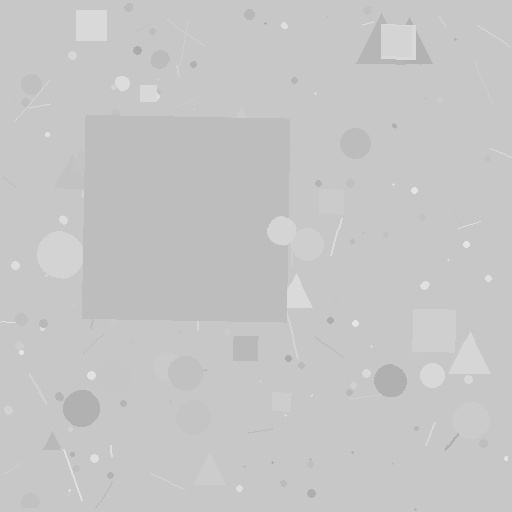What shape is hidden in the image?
A square is hidden in the image.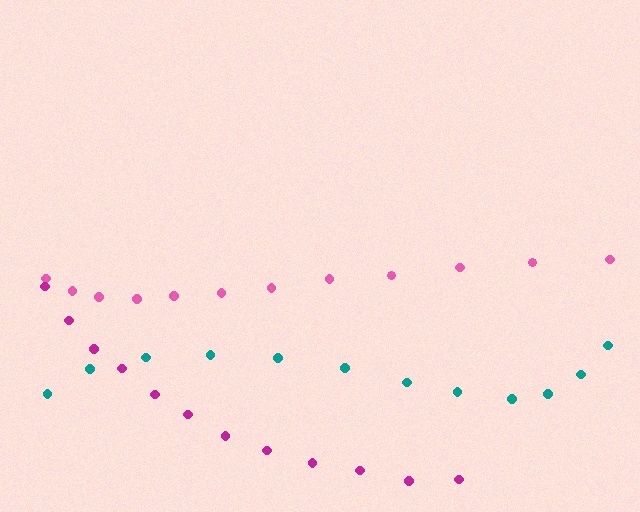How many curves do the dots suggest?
There are 3 distinct paths.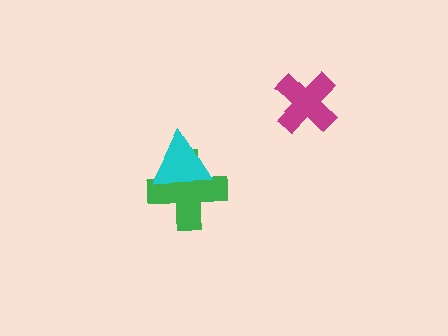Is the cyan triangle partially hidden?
No, no other shape covers it.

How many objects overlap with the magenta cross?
0 objects overlap with the magenta cross.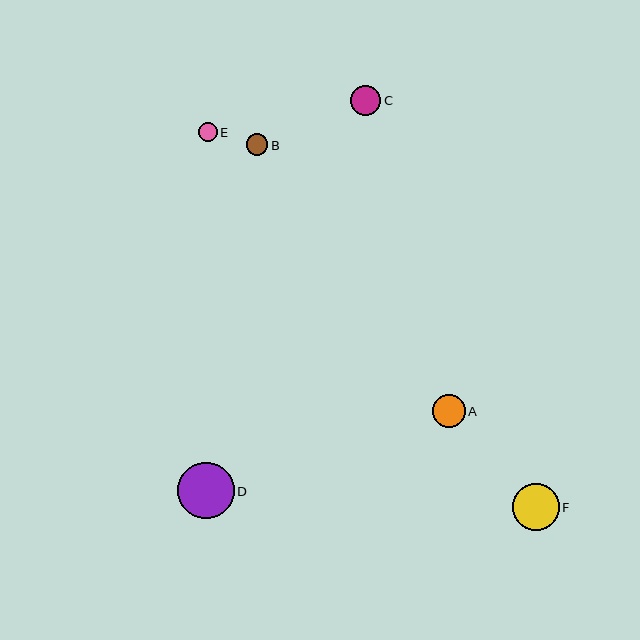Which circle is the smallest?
Circle E is the smallest with a size of approximately 19 pixels.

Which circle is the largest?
Circle D is the largest with a size of approximately 56 pixels.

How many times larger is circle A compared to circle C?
Circle A is approximately 1.1 times the size of circle C.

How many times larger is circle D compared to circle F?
Circle D is approximately 1.2 times the size of circle F.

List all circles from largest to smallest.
From largest to smallest: D, F, A, C, B, E.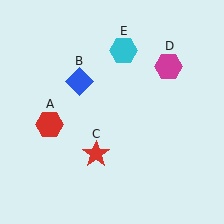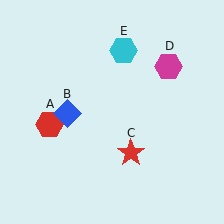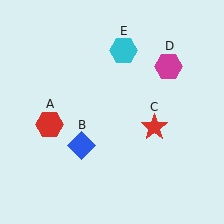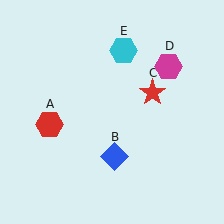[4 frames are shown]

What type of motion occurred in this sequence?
The blue diamond (object B), red star (object C) rotated counterclockwise around the center of the scene.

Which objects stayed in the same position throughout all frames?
Red hexagon (object A) and magenta hexagon (object D) and cyan hexagon (object E) remained stationary.